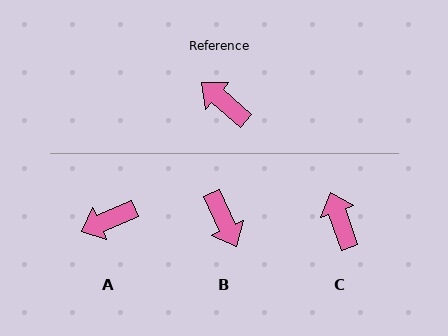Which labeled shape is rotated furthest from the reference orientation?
B, about 155 degrees away.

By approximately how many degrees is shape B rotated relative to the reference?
Approximately 155 degrees counter-clockwise.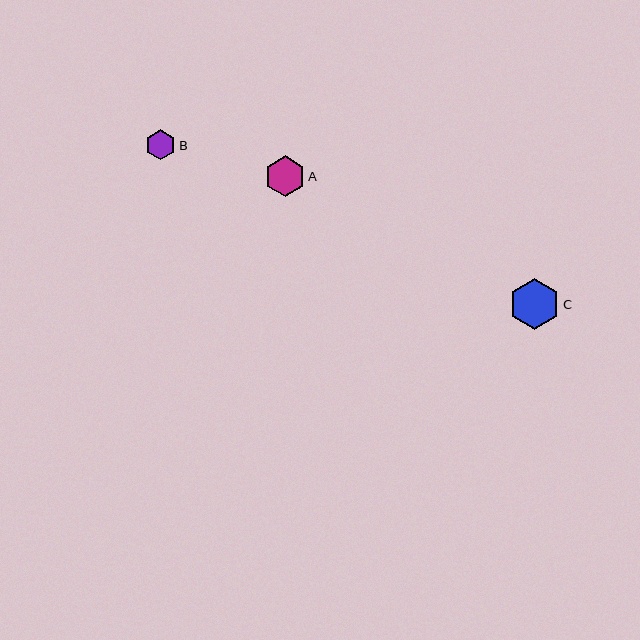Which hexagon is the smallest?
Hexagon B is the smallest with a size of approximately 30 pixels.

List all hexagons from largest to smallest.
From largest to smallest: C, A, B.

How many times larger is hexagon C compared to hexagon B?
Hexagon C is approximately 1.7 times the size of hexagon B.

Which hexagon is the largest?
Hexagon C is the largest with a size of approximately 51 pixels.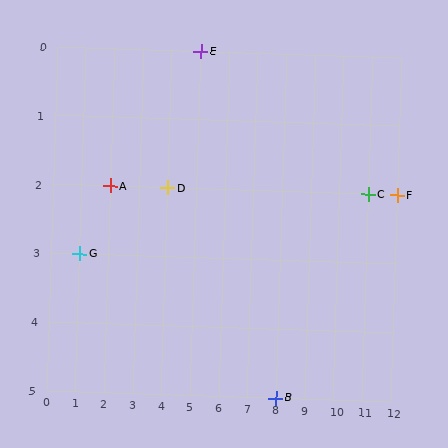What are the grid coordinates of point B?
Point B is at grid coordinates (8, 5).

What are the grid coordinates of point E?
Point E is at grid coordinates (5, 0).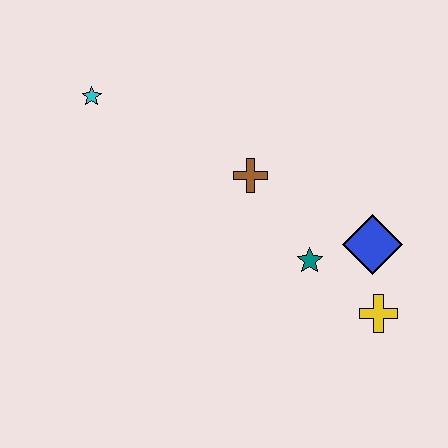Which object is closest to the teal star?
The blue diamond is closest to the teal star.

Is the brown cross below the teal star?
No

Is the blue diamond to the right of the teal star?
Yes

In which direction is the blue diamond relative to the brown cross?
The blue diamond is to the right of the brown cross.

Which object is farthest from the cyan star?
The yellow cross is farthest from the cyan star.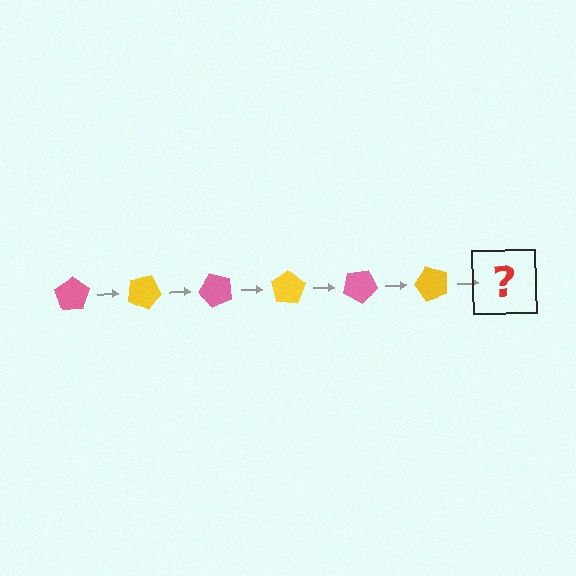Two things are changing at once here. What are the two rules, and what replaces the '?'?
The two rules are that it rotates 25 degrees each step and the color cycles through pink and yellow. The '?' should be a pink pentagon, rotated 150 degrees from the start.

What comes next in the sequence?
The next element should be a pink pentagon, rotated 150 degrees from the start.